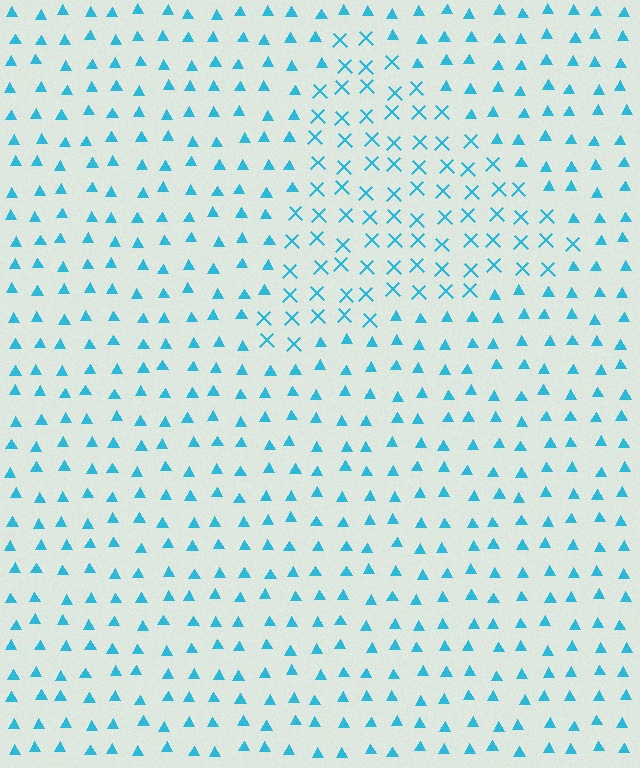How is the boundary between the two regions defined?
The boundary is defined by a change in element shape: X marks inside vs. triangles outside. All elements share the same color and spacing.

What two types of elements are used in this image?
The image uses X marks inside the triangle region and triangles outside it.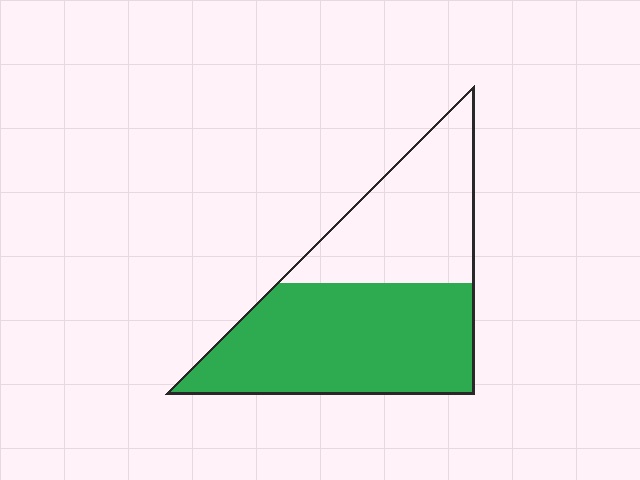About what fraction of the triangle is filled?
About three fifths (3/5).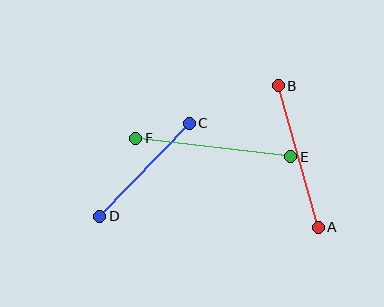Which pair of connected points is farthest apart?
Points E and F are farthest apart.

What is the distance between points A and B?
The distance is approximately 147 pixels.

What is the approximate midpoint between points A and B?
The midpoint is at approximately (298, 157) pixels.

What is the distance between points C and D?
The distance is approximately 129 pixels.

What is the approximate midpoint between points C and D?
The midpoint is at approximately (145, 170) pixels.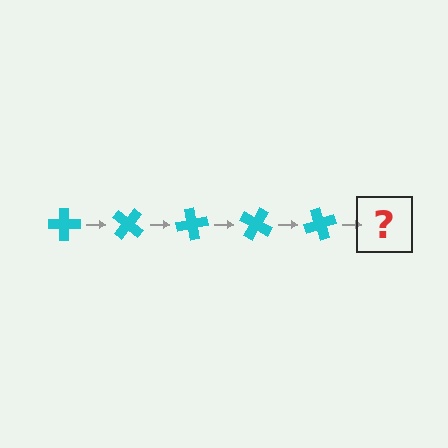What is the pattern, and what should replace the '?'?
The pattern is that the cross rotates 40 degrees each step. The '?' should be a cyan cross rotated 200 degrees.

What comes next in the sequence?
The next element should be a cyan cross rotated 200 degrees.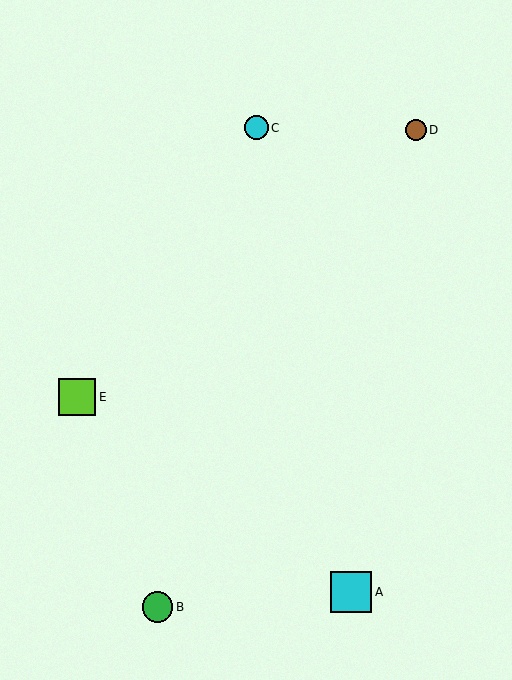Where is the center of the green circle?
The center of the green circle is at (158, 607).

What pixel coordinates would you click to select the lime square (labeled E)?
Click at (77, 397) to select the lime square E.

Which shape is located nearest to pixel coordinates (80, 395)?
The lime square (labeled E) at (77, 397) is nearest to that location.